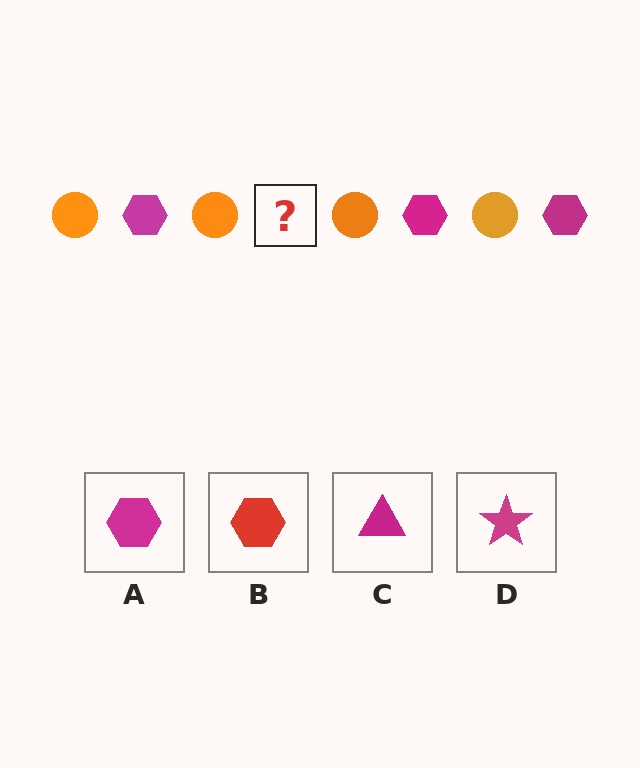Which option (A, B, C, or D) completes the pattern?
A.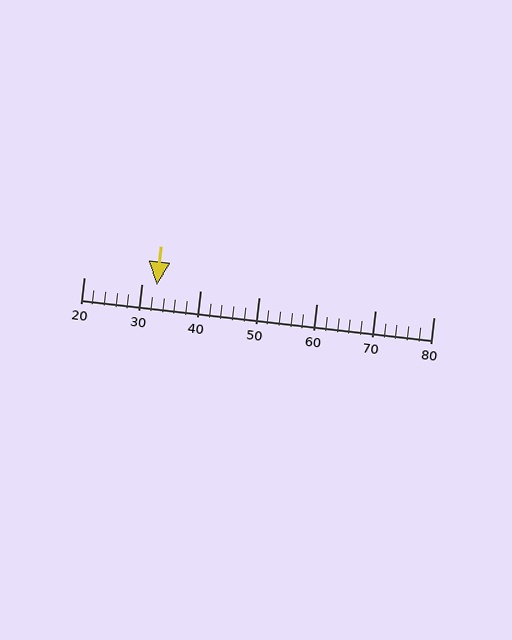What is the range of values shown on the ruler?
The ruler shows values from 20 to 80.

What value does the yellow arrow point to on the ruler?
The yellow arrow points to approximately 32.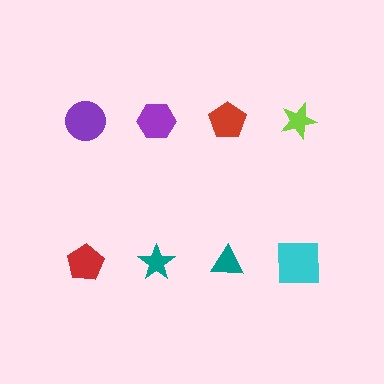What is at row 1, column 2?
A purple hexagon.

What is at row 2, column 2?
A teal star.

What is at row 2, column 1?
A red pentagon.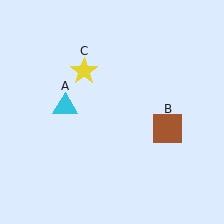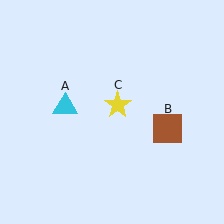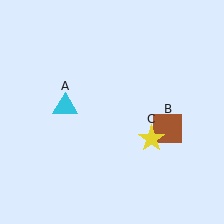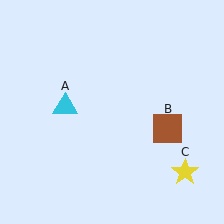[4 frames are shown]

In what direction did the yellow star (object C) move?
The yellow star (object C) moved down and to the right.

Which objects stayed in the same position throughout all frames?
Cyan triangle (object A) and brown square (object B) remained stationary.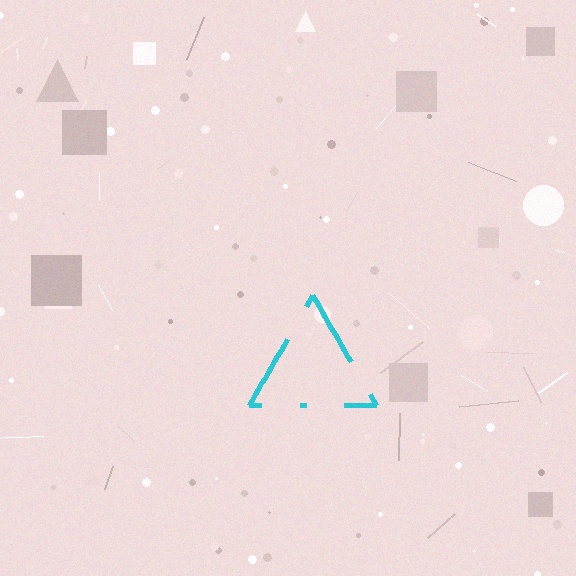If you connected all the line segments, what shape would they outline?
They would outline a triangle.